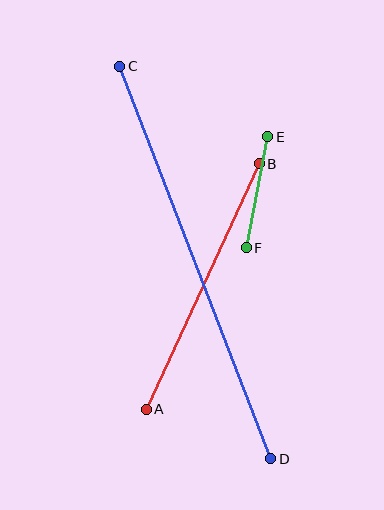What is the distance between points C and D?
The distance is approximately 421 pixels.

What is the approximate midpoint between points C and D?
The midpoint is at approximately (195, 262) pixels.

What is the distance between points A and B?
The distance is approximately 270 pixels.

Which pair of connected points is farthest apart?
Points C and D are farthest apart.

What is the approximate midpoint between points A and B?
The midpoint is at approximately (203, 287) pixels.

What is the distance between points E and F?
The distance is approximately 113 pixels.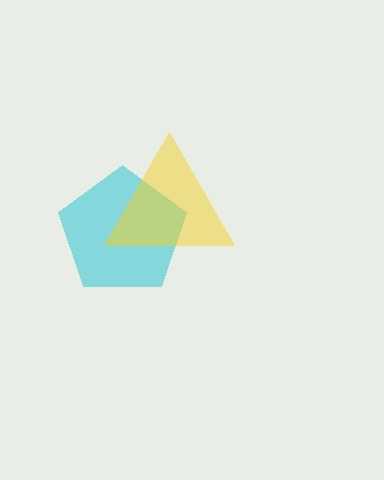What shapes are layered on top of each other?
The layered shapes are: a cyan pentagon, a yellow triangle.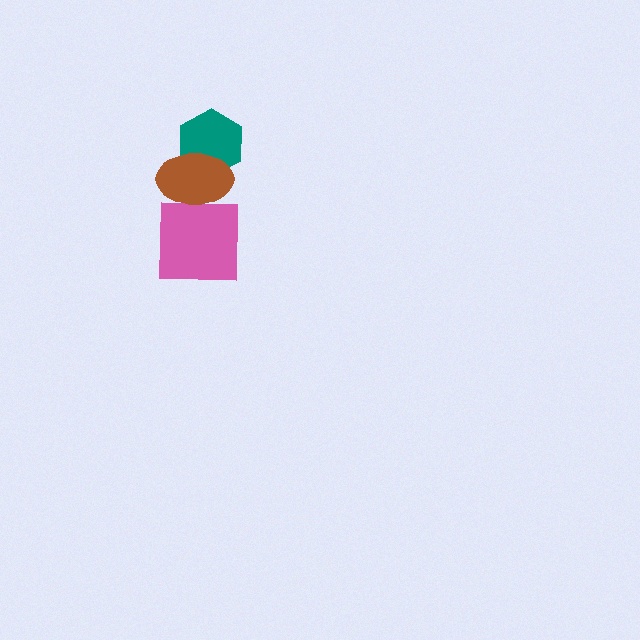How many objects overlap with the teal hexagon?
1 object overlaps with the teal hexagon.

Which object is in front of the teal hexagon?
The brown ellipse is in front of the teal hexagon.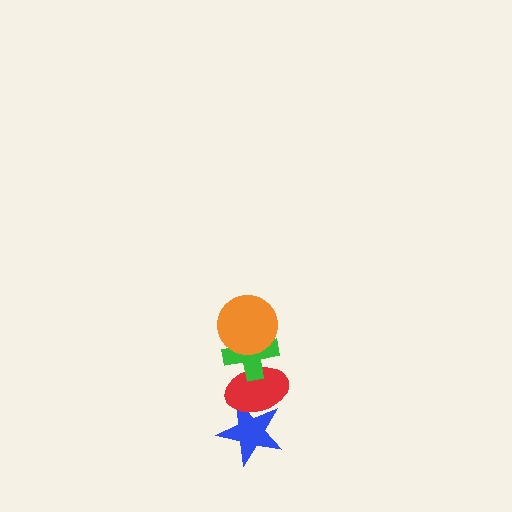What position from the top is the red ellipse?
The red ellipse is 3rd from the top.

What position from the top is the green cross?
The green cross is 2nd from the top.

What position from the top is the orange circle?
The orange circle is 1st from the top.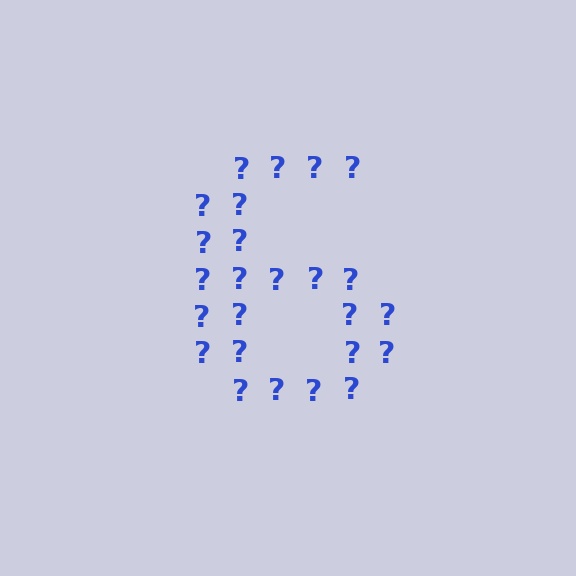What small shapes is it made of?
It is made of small question marks.